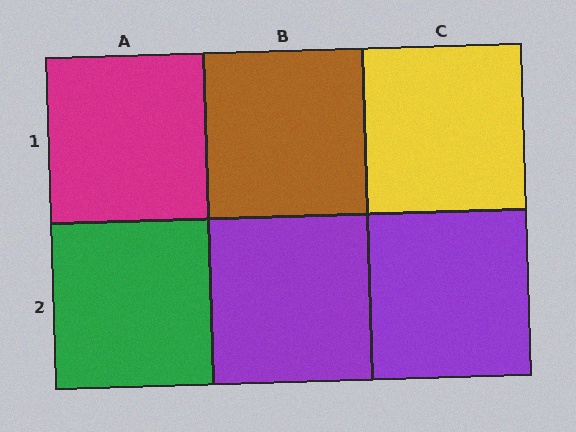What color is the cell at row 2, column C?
Purple.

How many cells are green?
1 cell is green.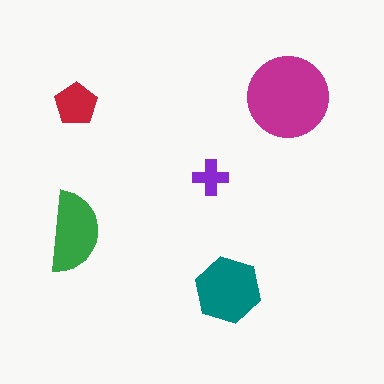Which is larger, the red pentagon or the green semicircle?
The green semicircle.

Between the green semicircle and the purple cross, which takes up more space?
The green semicircle.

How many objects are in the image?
There are 5 objects in the image.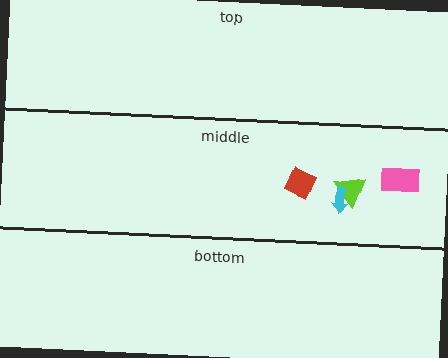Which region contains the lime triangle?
The middle region.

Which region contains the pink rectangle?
The middle region.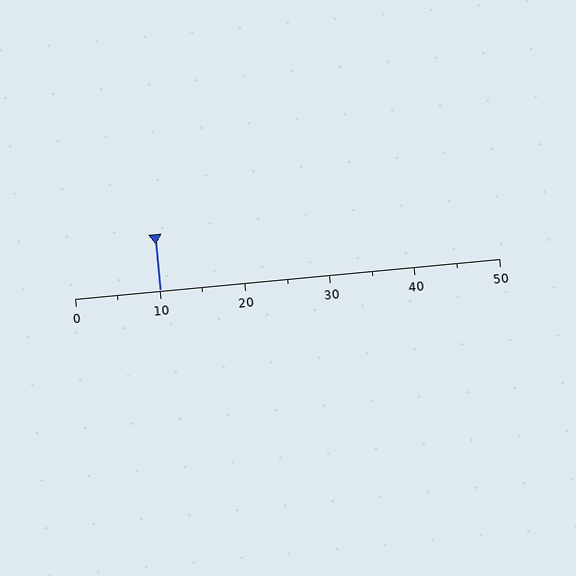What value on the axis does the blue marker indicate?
The marker indicates approximately 10.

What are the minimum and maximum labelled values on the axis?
The axis runs from 0 to 50.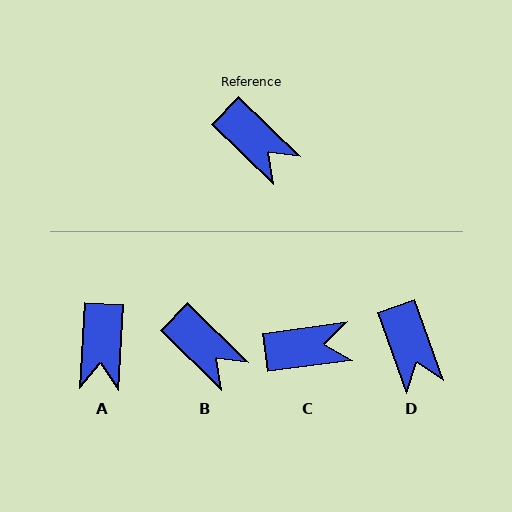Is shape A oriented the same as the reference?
No, it is off by about 49 degrees.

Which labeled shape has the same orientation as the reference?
B.